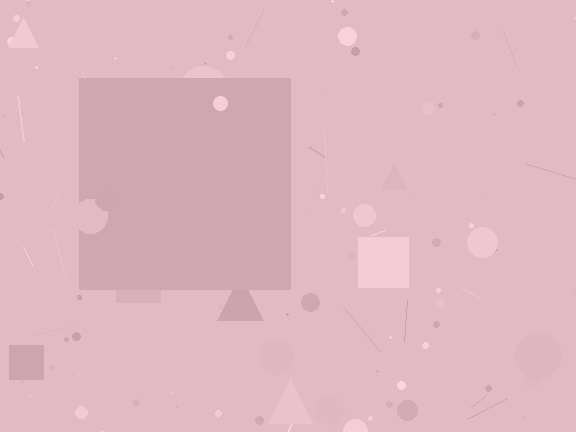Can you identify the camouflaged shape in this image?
The camouflaged shape is a square.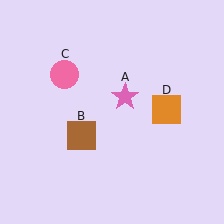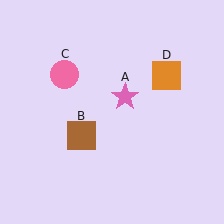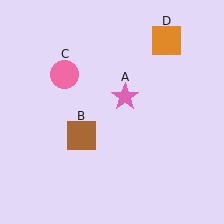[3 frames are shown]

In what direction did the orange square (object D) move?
The orange square (object D) moved up.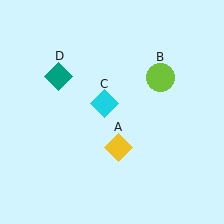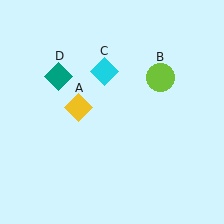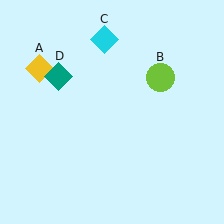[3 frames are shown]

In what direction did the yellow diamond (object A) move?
The yellow diamond (object A) moved up and to the left.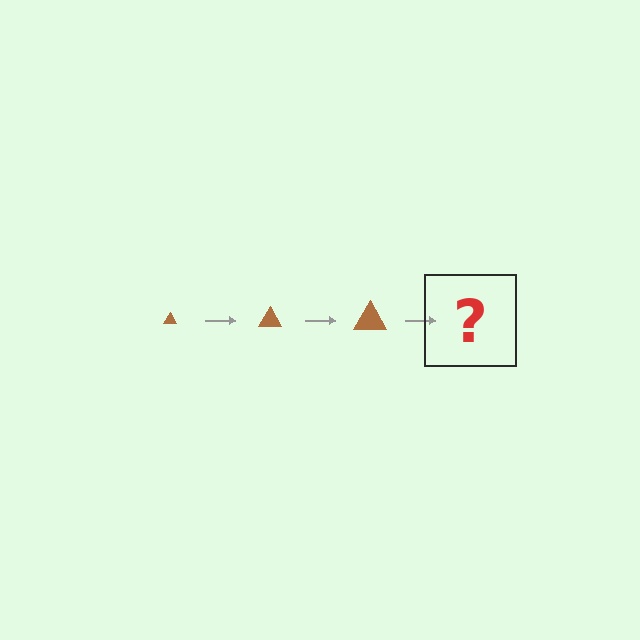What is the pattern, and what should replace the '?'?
The pattern is that the triangle gets progressively larger each step. The '?' should be a brown triangle, larger than the previous one.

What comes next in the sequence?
The next element should be a brown triangle, larger than the previous one.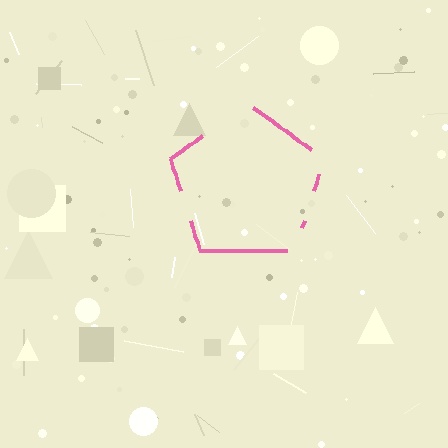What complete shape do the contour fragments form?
The contour fragments form a pentagon.